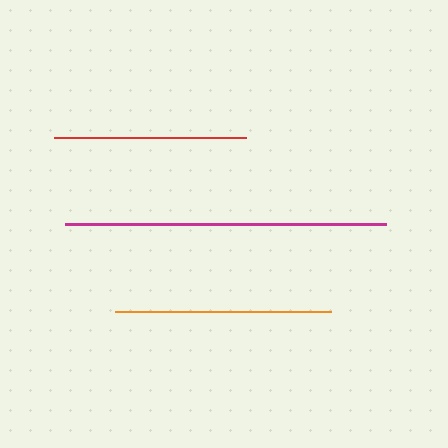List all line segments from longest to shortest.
From longest to shortest: magenta, orange, red.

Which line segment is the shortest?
The red line is the shortest at approximately 192 pixels.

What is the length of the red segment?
The red segment is approximately 192 pixels long.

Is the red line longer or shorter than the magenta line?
The magenta line is longer than the red line.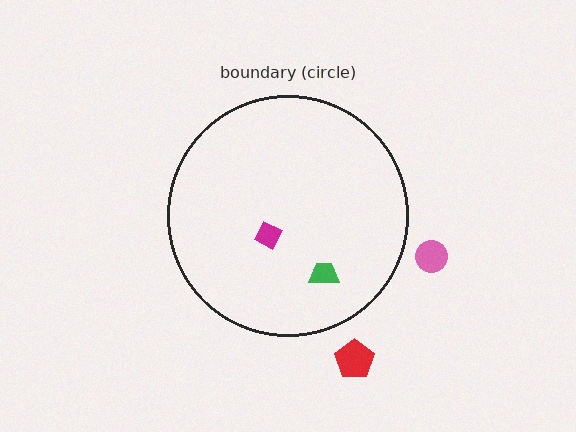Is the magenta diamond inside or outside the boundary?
Inside.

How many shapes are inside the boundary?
2 inside, 2 outside.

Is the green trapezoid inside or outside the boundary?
Inside.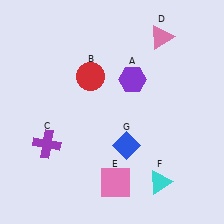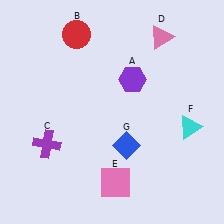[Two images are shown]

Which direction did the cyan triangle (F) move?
The cyan triangle (F) moved up.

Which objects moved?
The objects that moved are: the red circle (B), the cyan triangle (F).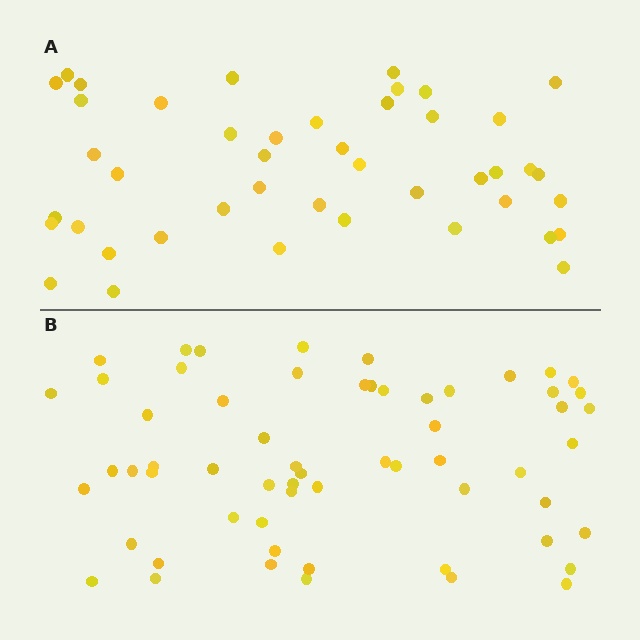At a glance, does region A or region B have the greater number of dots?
Region B (the bottom region) has more dots.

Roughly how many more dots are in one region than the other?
Region B has approximately 15 more dots than region A.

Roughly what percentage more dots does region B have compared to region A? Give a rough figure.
About 35% more.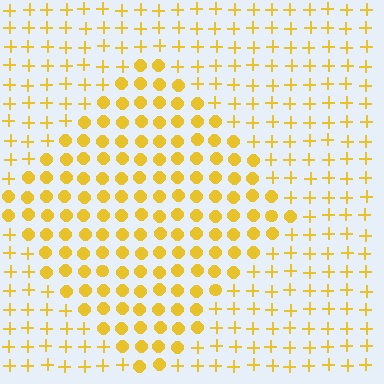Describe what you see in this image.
The image is filled with small yellow elements arranged in a uniform grid. A diamond-shaped region contains circles, while the surrounding area contains plus signs. The boundary is defined purely by the change in element shape.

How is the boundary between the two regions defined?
The boundary is defined by a change in element shape: circles inside vs. plus signs outside. All elements share the same color and spacing.